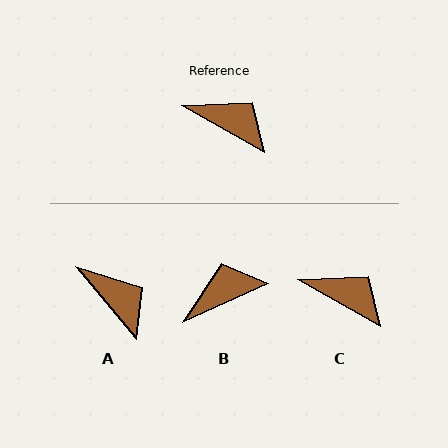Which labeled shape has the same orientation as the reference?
C.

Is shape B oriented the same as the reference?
No, it is off by about 54 degrees.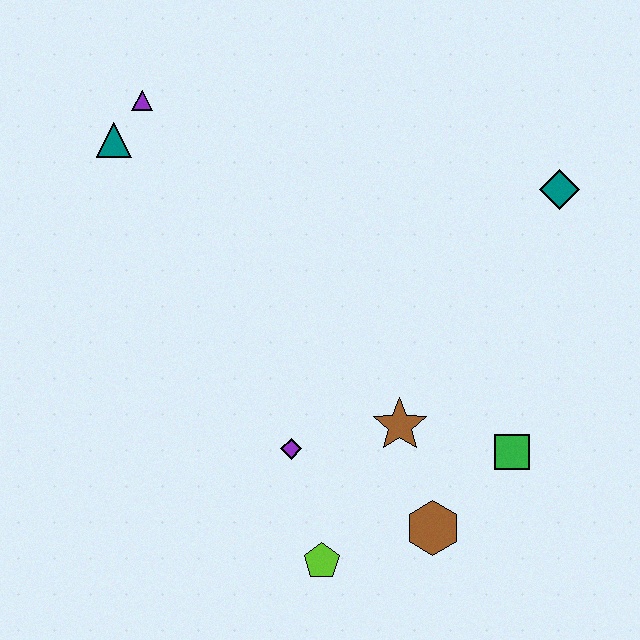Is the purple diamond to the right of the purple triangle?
Yes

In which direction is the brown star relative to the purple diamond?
The brown star is to the right of the purple diamond.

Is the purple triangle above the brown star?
Yes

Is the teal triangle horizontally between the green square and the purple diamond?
No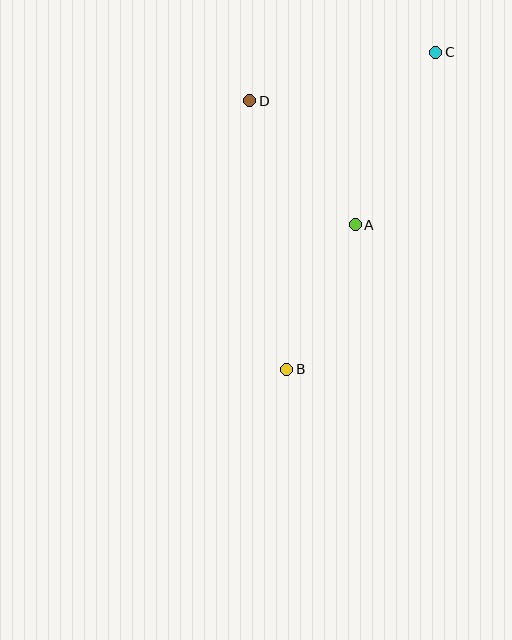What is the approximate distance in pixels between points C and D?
The distance between C and D is approximately 192 pixels.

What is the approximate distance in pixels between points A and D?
The distance between A and D is approximately 163 pixels.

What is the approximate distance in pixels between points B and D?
The distance between B and D is approximately 271 pixels.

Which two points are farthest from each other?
Points B and C are farthest from each other.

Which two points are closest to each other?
Points A and B are closest to each other.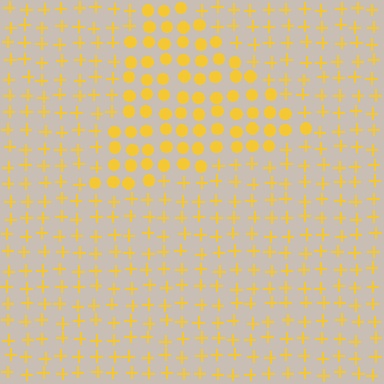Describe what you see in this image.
The image is filled with small yellow elements arranged in a uniform grid. A triangle-shaped region contains circles, while the surrounding area contains plus signs. The boundary is defined purely by the change in element shape.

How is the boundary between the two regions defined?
The boundary is defined by a change in element shape: circles inside vs. plus signs outside. All elements share the same color and spacing.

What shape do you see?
I see a triangle.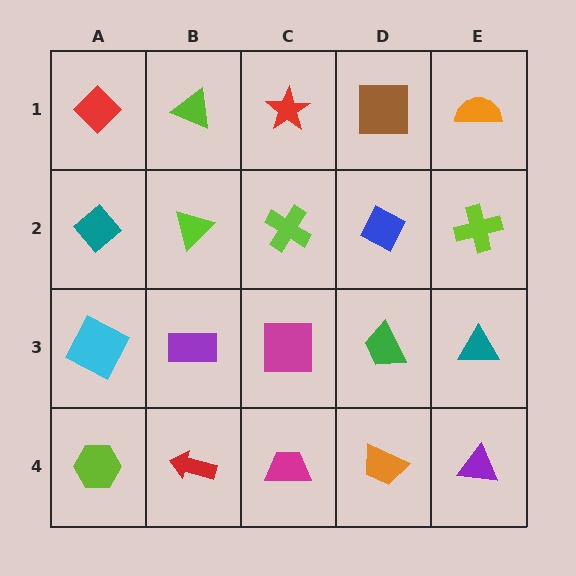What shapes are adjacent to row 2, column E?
An orange semicircle (row 1, column E), a teal triangle (row 3, column E), a blue diamond (row 2, column D).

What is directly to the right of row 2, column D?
A lime cross.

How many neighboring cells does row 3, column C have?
4.